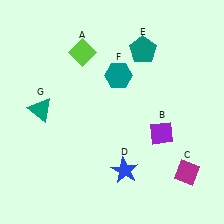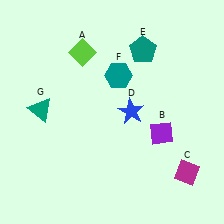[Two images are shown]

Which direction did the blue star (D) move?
The blue star (D) moved up.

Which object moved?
The blue star (D) moved up.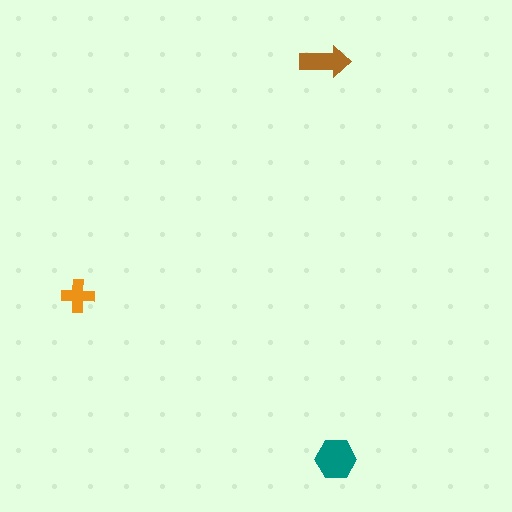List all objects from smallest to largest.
The orange cross, the brown arrow, the teal hexagon.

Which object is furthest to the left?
The orange cross is leftmost.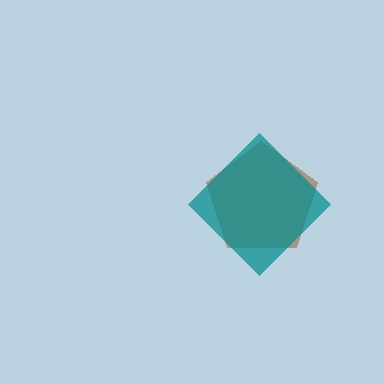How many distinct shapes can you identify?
There are 2 distinct shapes: a brown pentagon, a teal diamond.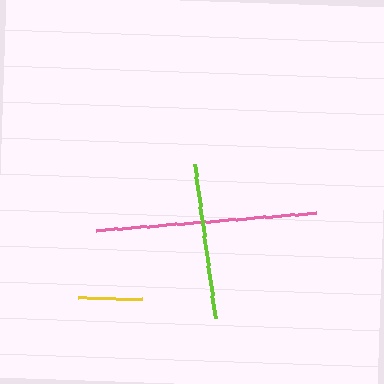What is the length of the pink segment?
The pink segment is approximately 221 pixels long.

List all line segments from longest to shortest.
From longest to shortest: pink, lime, yellow.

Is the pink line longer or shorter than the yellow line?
The pink line is longer than the yellow line.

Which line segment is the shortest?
The yellow line is the shortest at approximately 64 pixels.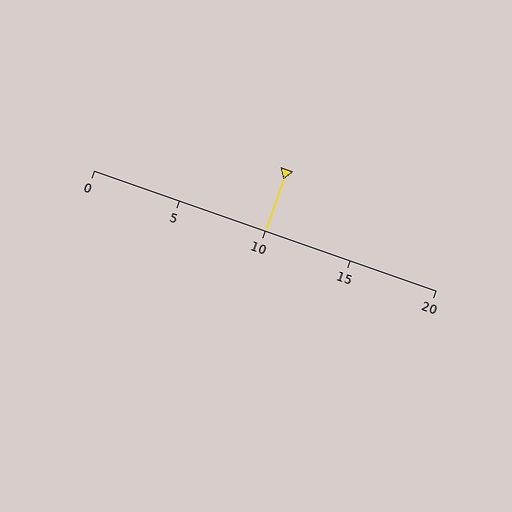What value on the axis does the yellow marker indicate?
The marker indicates approximately 10.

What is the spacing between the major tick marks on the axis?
The major ticks are spaced 5 apart.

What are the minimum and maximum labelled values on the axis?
The axis runs from 0 to 20.